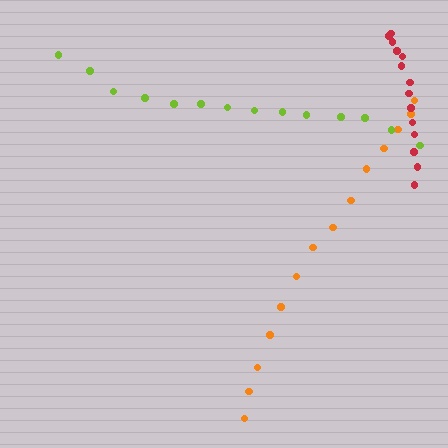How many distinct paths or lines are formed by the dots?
There are 3 distinct paths.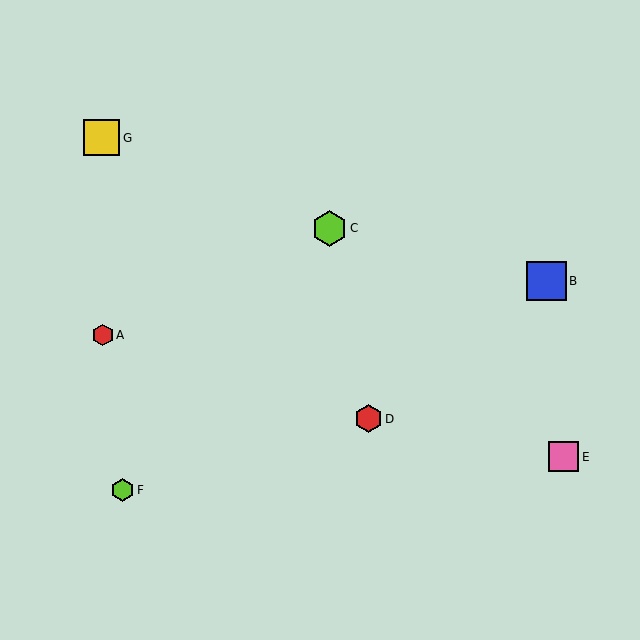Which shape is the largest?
The blue square (labeled B) is the largest.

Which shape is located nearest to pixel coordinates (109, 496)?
The lime hexagon (labeled F) at (122, 490) is nearest to that location.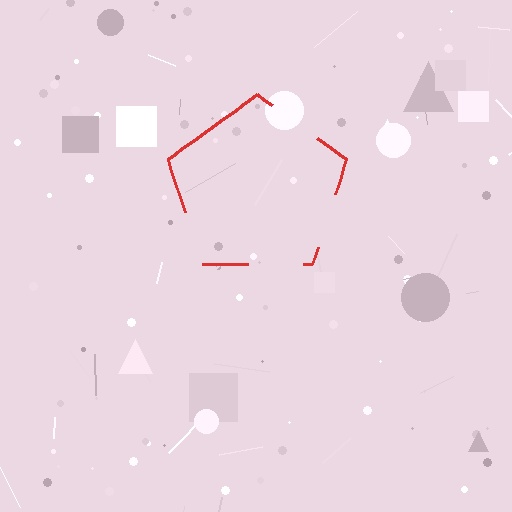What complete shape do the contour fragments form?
The contour fragments form a pentagon.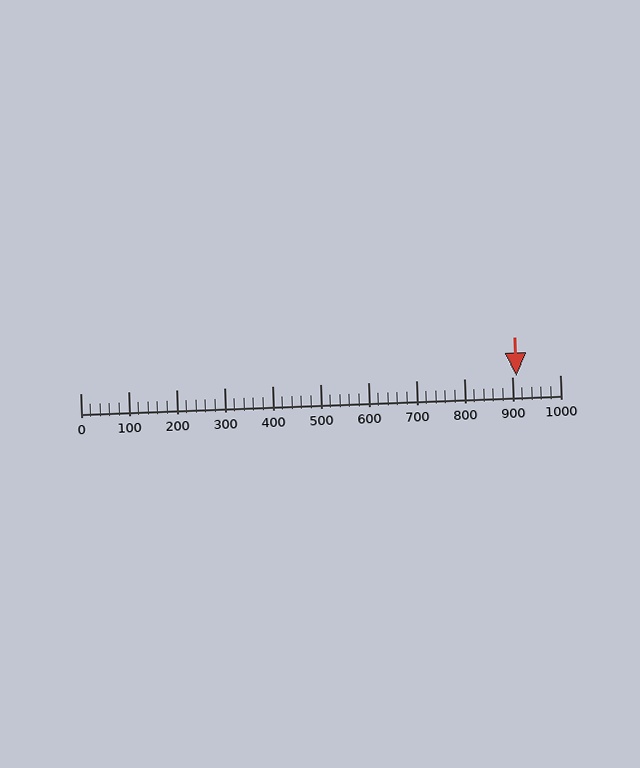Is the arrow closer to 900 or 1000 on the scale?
The arrow is closer to 900.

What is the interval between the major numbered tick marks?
The major tick marks are spaced 100 units apart.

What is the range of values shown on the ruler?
The ruler shows values from 0 to 1000.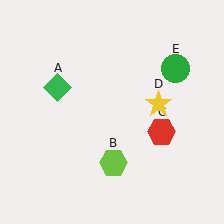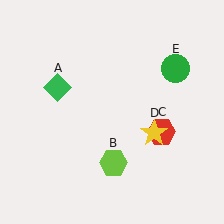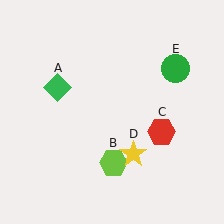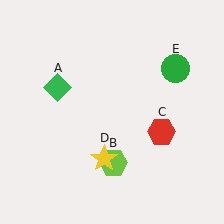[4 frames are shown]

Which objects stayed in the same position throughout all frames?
Green diamond (object A) and lime hexagon (object B) and red hexagon (object C) and green circle (object E) remained stationary.